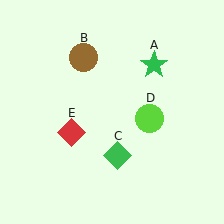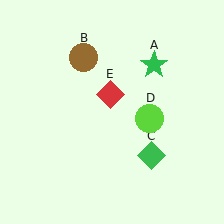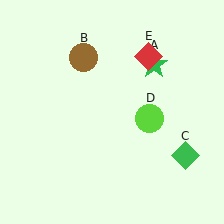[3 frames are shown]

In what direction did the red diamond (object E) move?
The red diamond (object E) moved up and to the right.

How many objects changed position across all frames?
2 objects changed position: green diamond (object C), red diamond (object E).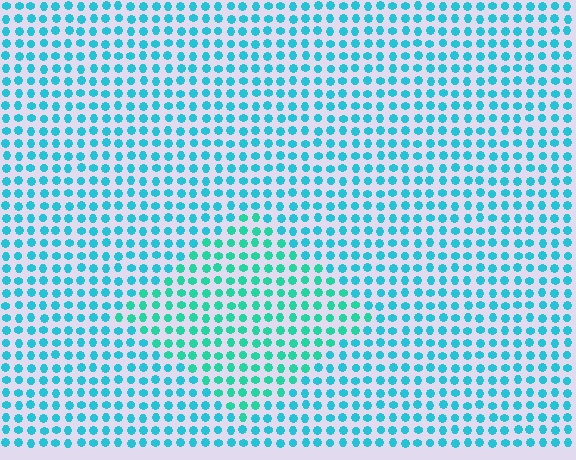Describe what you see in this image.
The image is filled with small cyan elements in a uniform arrangement. A diamond-shaped region is visible where the elements are tinted to a slightly different hue, forming a subtle color boundary.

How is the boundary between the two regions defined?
The boundary is defined purely by a slight shift in hue (about 24 degrees). Spacing, size, and orientation are identical on both sides.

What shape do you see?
I see a diamond.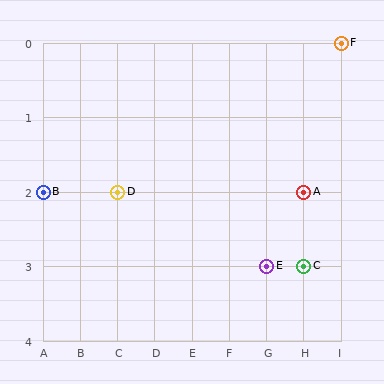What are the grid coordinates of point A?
Point A is at grid coordinates (H, 2).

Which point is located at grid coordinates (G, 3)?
Point E is at (G, 3).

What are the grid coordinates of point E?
Point E is at grid coordinates (G, 3).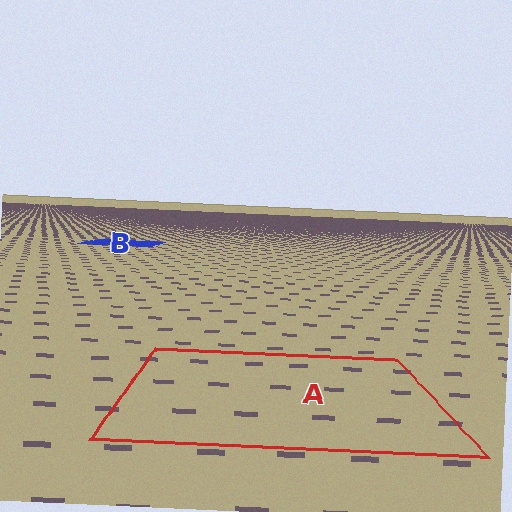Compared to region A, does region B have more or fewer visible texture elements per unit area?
Region B has more texture elements per unit area — they are packed more densely because it is farther away.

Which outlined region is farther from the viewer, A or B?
Region B is farther from the viewer — the texture elements inside it appear smaller and more densely packed.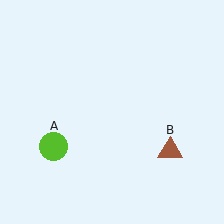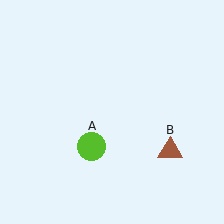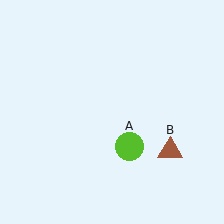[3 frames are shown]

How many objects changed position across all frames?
1 object changed position: lime circle (object A).